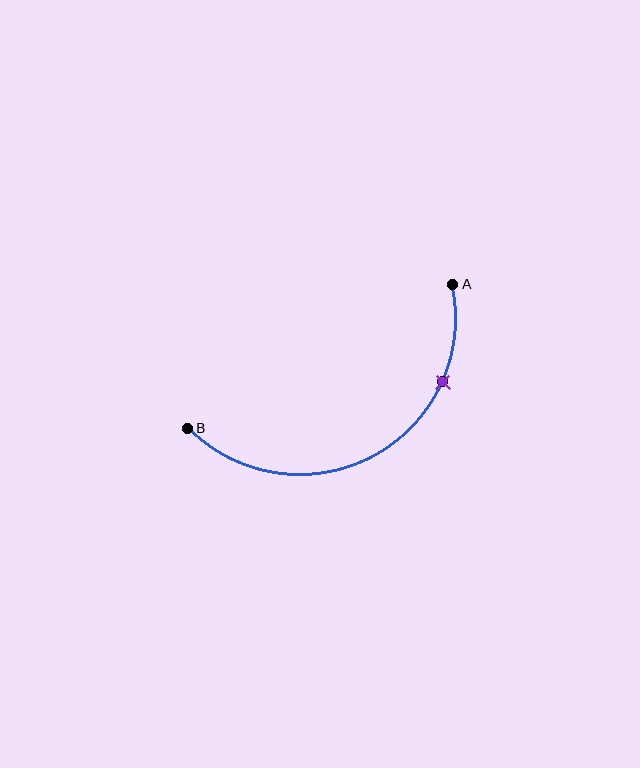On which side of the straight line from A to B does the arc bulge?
The arc bulges below the straight line connecting A and B.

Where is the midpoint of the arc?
The arc midpoint is the point on the curve farthest from the straight line joining A and B. It sits below that line.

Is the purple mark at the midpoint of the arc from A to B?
No. The purple mark lies on the arc but is closer to endpoint A. The arc midpoint would be at the point on the curve equidistant along the arc from both A and B.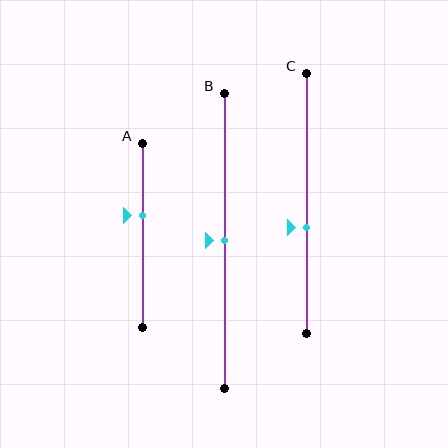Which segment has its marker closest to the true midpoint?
Segment B has its marker closest to the true midpoint.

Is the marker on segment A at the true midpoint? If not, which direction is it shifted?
No, the marker on segment A is shifted upward by about 11% of the segment length.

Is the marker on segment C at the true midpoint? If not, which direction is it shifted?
No, the marker on segment C is shifted downward by about 9% of the segment length.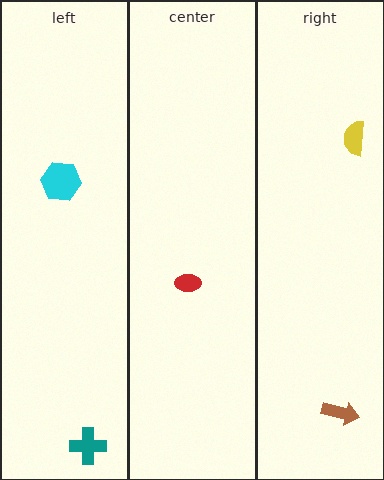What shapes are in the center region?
The red ellipse.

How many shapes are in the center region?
1.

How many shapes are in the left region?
2.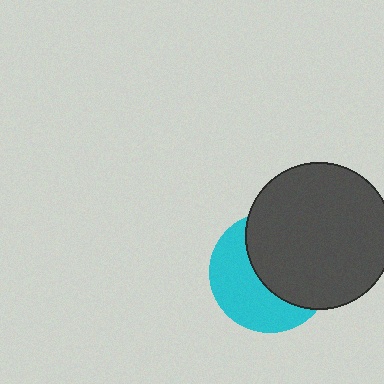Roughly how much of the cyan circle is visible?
About half of it is visible (roughly 46%).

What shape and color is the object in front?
The object in front is a dark gray circle.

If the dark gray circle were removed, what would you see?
You would see the complete cyan circle.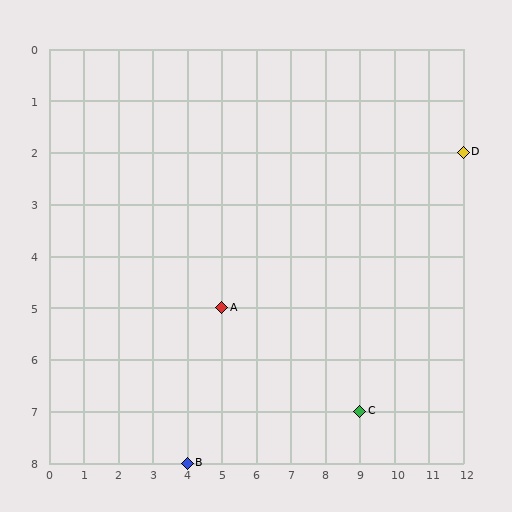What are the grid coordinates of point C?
Point C is at grid coordinates (9, 7).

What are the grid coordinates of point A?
Point A is at grid coordinates (5, 5).